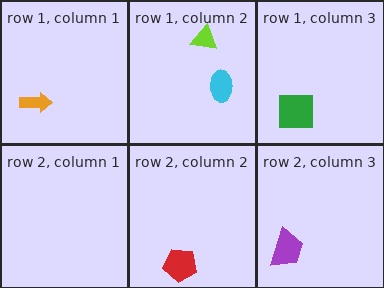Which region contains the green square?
The row 1, column 3 region.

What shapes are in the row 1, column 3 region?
The green square.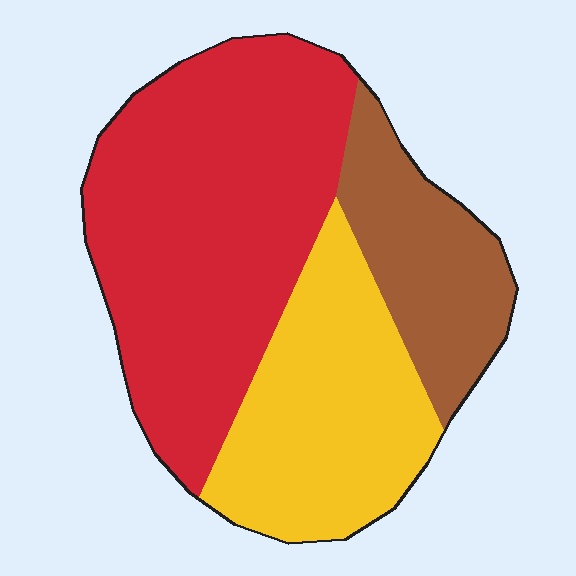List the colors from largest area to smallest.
From largest to smallest: red, yellow, brown.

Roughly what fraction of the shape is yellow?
Yellow covers 30% of the shape.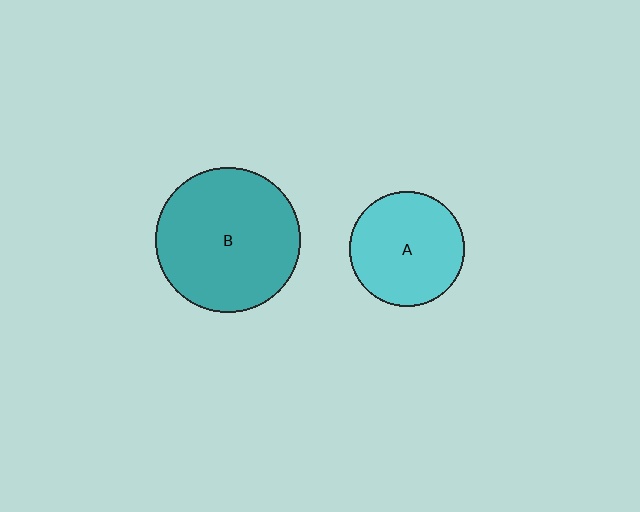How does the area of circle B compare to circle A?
Approximately 1.6 times.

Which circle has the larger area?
Circle B (teal).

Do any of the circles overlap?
No, none of the circles overlap.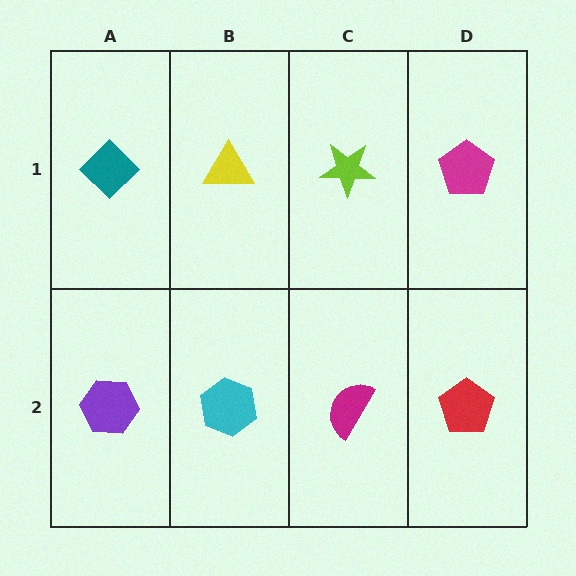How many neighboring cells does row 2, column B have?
3.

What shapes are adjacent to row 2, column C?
A lime star (row 1, column C), a cyan hexagon (row 2, column B), a red pentagon (row 2, column D).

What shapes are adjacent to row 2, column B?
A yellow triangle (row 1, column B), a purple hexagon (row 2, column A), a magenta semicircle (row 2, column C).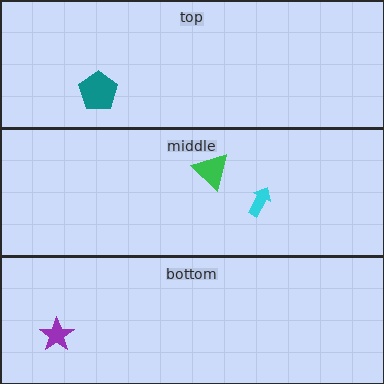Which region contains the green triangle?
The middle region.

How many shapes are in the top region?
1.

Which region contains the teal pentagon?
The top region.